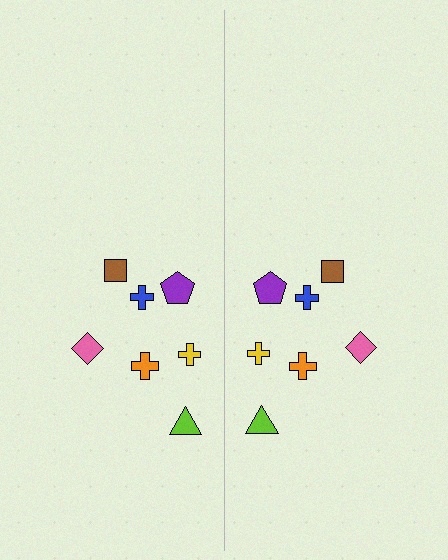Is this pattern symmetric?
Yes, this pattern has bilateral (reflection) symmetry.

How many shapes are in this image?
There are 14 shapes in this image.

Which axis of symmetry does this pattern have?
The pattern has a vertical axis of symmetry running through the center of the image.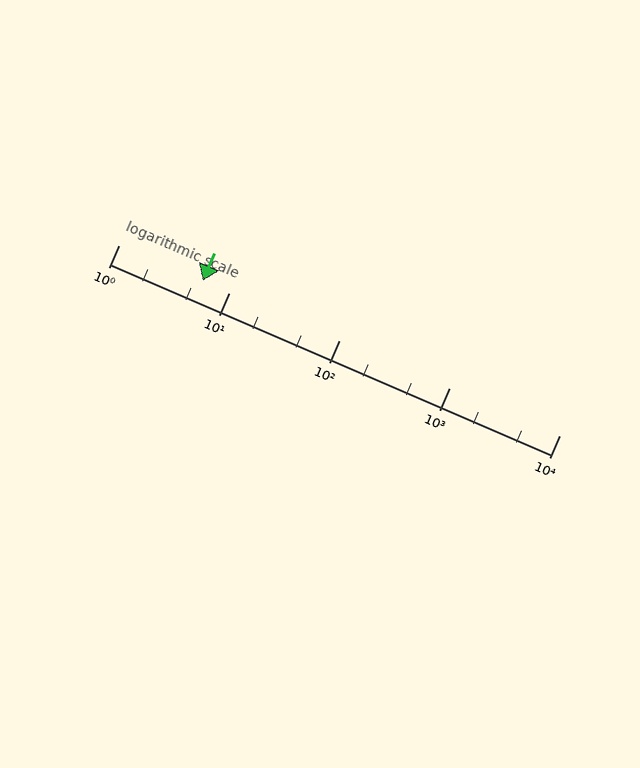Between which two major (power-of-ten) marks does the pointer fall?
The pointer is between 1 and 10.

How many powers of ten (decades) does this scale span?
The scale spans 4 decades, from 1 to 10000.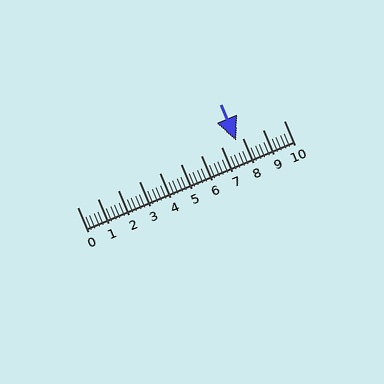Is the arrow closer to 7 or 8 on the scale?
The arrow is closer to 8.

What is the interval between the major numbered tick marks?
The major tick marks are spaced 1 units apart.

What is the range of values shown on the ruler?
The ruler shows values from 0 to 10.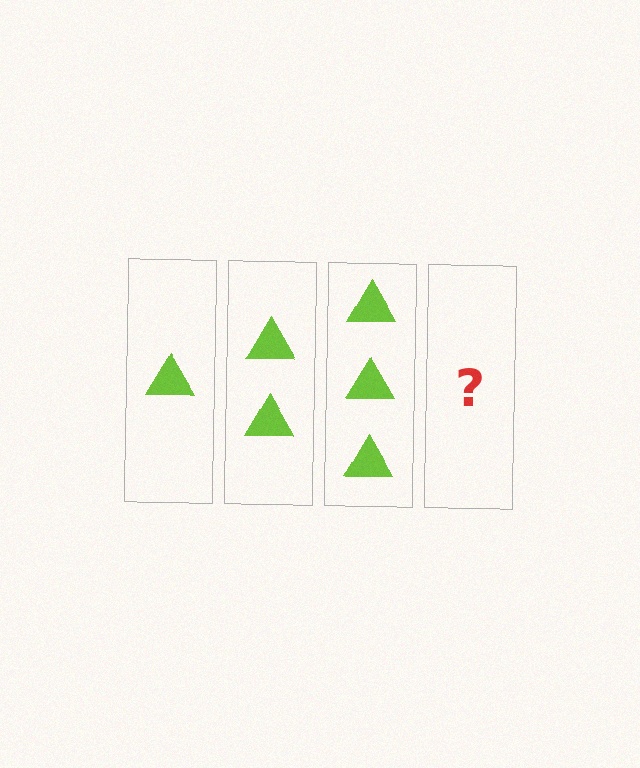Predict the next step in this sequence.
The next step is 4 triangles.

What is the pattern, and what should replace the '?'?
The pattern is that each step adds one more triangle. The '?' should be 4 triangles.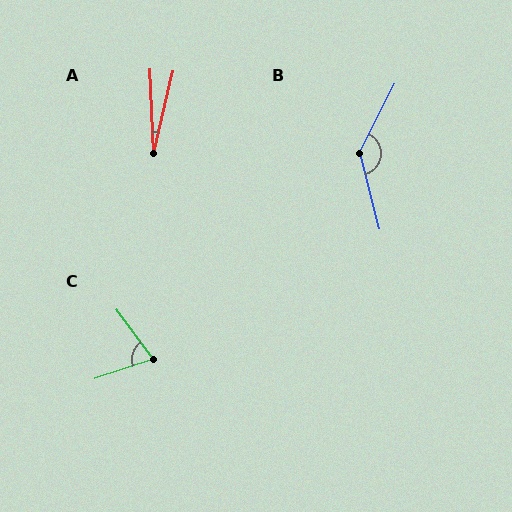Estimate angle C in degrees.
Approximately 72 degrees.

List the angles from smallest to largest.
A (15°), C (72°), B (138°).